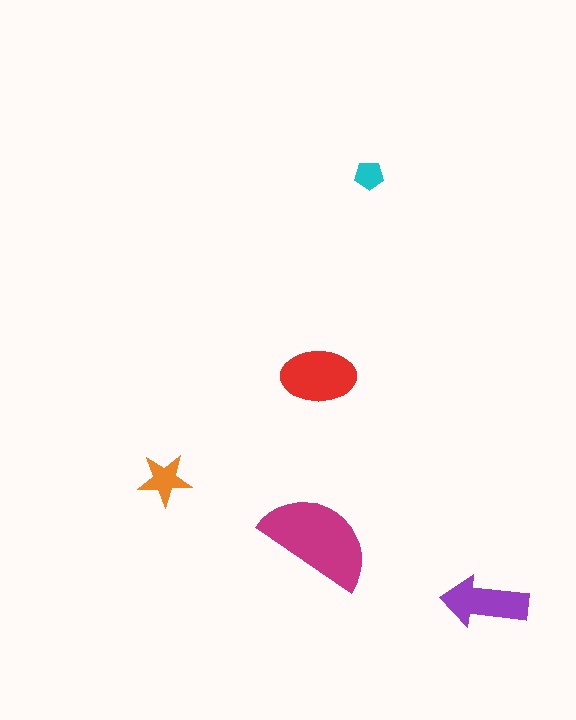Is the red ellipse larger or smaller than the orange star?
Larger.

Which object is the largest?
The magenta semicircle.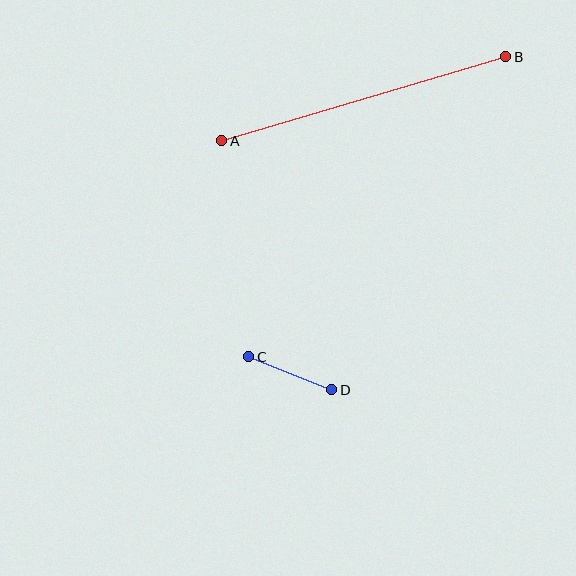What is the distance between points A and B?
The distance is approximately 296 pixels.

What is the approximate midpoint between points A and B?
The midpoint is at approximately (364, 99) pixels.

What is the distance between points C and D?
The distance is approximately 89 pixels.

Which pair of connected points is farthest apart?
Points A and B are farthest apart.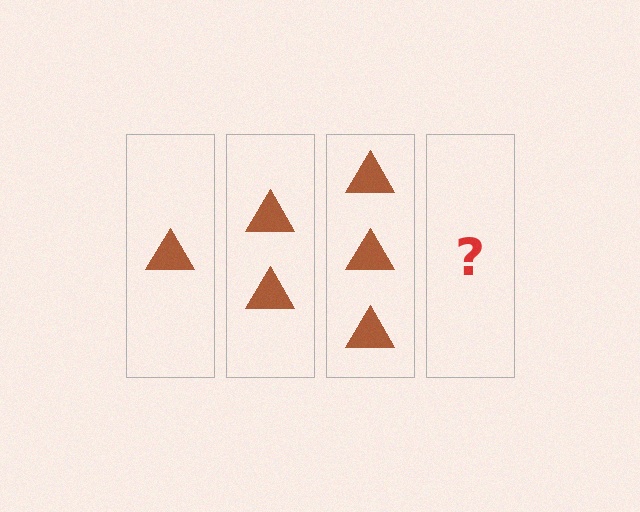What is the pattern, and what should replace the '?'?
The pattern is that each step adds one more triangle. The '?' should be 4 triangles.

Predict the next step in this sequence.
The next step is 4 triangles.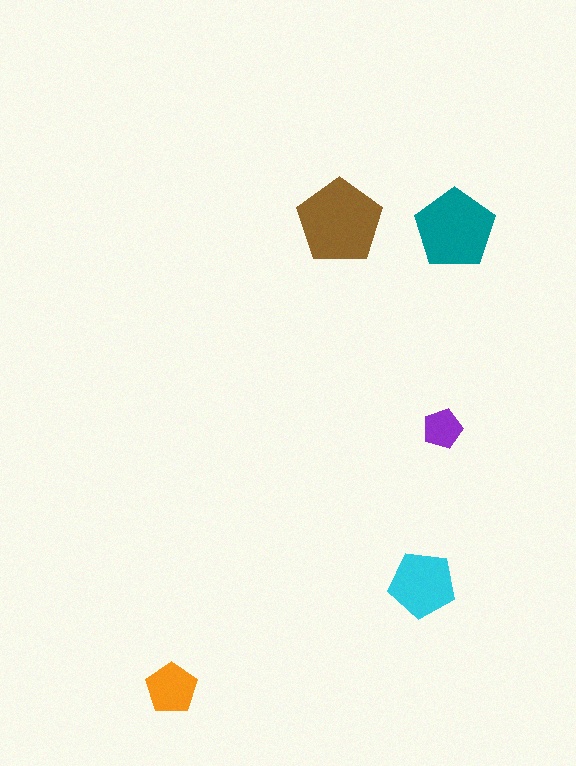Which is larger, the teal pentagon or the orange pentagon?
The teal one.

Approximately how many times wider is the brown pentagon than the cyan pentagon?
About 1.5 times wider.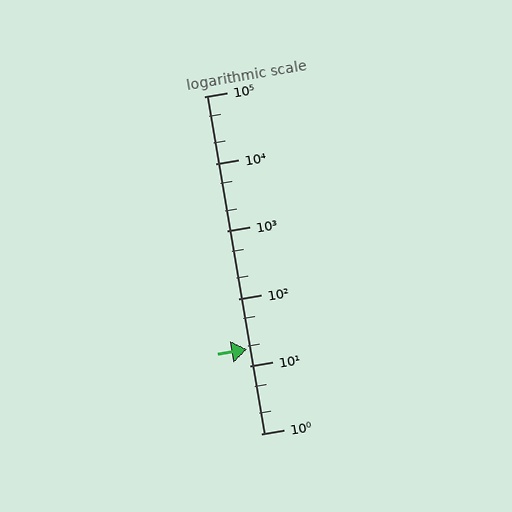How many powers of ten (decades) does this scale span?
The scale spans 5 decades, from 1 to 100000.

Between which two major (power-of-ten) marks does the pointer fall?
The pointer is between 10 and 100.